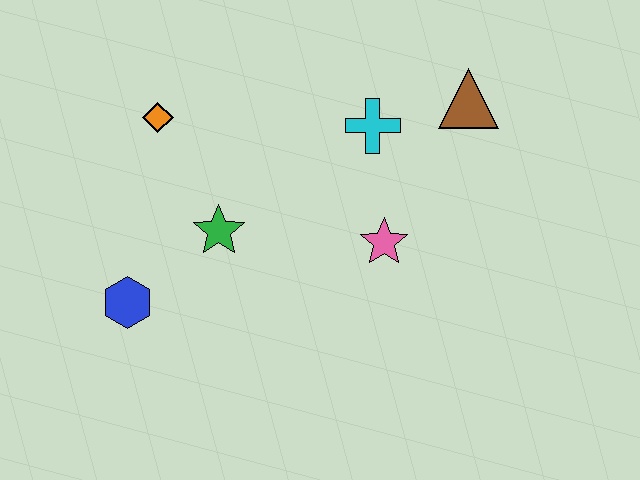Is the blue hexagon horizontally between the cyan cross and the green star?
No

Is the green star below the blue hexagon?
No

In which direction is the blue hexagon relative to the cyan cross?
The blue hexagon is to the left of the cyan cross.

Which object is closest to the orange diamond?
The green star is closest to the orange diamond.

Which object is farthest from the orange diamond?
The brown triangle is farthest from the orange diamond.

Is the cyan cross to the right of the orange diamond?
Yes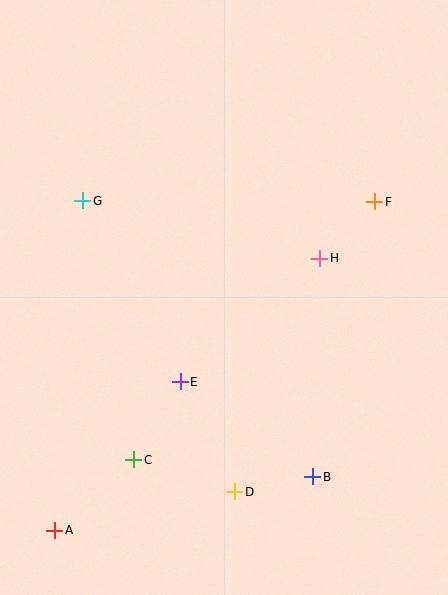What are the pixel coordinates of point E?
Point E is at (180, 382).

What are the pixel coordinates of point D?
Point D is at (235, 492).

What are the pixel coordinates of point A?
Point A is at (55, 530).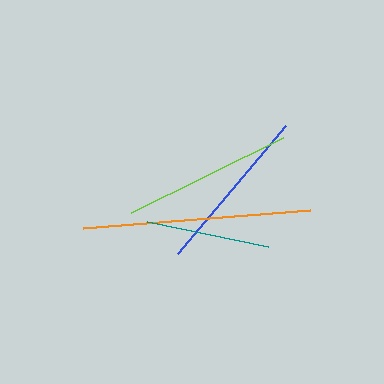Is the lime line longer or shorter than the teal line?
The lime line is longer than the teal line.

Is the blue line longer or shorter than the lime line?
The lime line is longer than the blue line.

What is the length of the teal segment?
The teal segment is approximately 124 pixels long.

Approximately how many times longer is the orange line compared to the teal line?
The orange line is approximately 1.8 times the length of the teal line.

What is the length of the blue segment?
The blue segment is approximately 168 pixels long.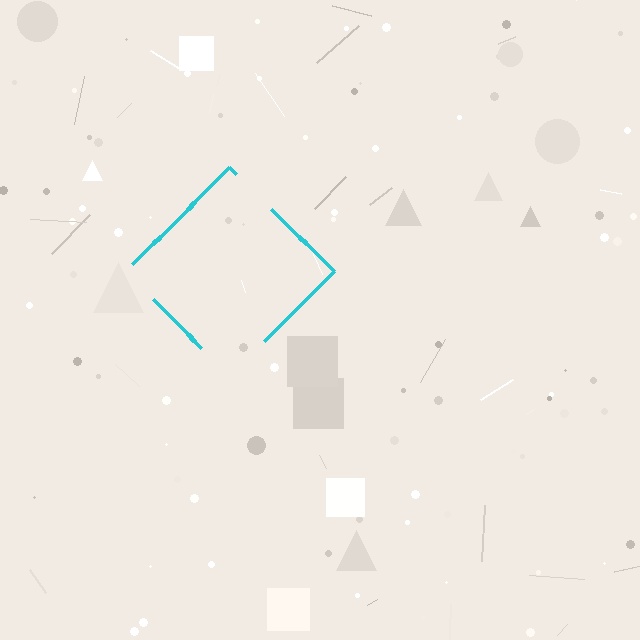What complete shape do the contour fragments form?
The contour fragments form a diamond.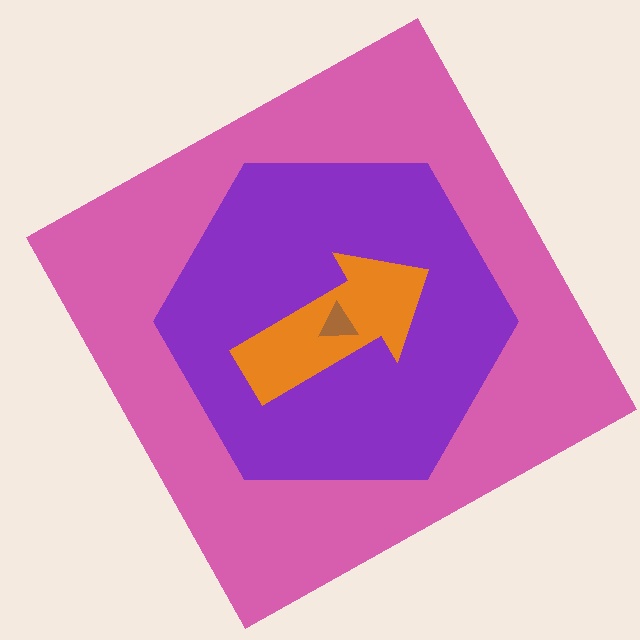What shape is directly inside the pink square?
The purple hexagon.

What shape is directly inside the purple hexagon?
The orange arrow.